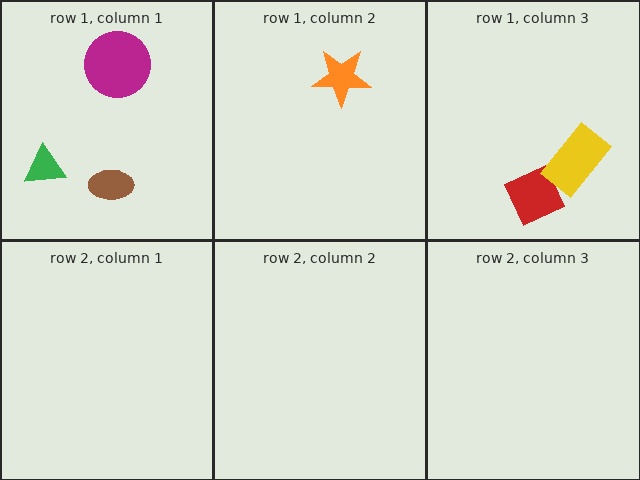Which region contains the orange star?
The row 1, column 2 region.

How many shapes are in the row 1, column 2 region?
1.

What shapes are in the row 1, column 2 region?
The orange star.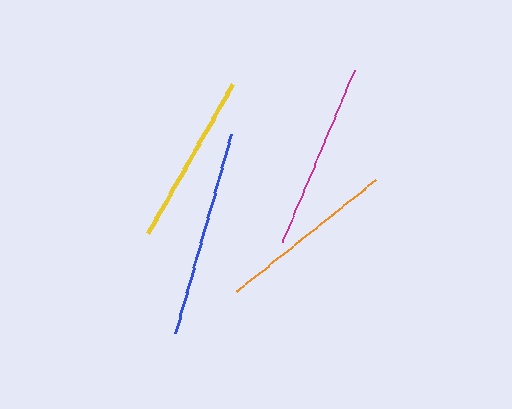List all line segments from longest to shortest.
From longest to shortest: blue, magenta, orange, yellow.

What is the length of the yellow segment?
The yellow segment is approximately 172 pixels long.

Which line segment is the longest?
The blue line is the longest at approximately 208 pixels.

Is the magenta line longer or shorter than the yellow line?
The magenta line is longer than the yellow line.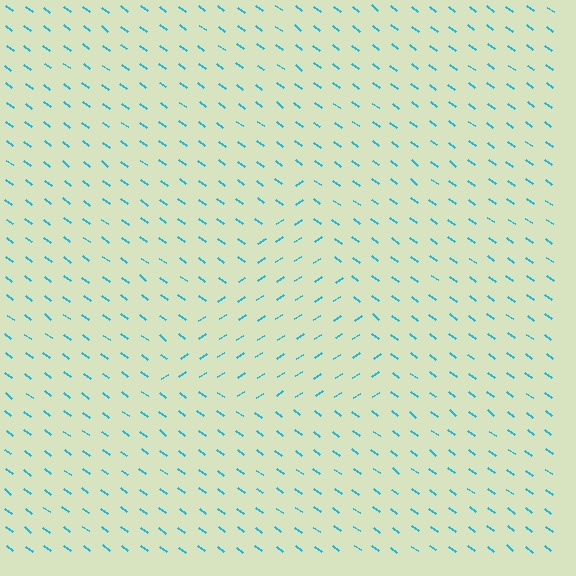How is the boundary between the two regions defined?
The boundary is defined purely by a change in line orientation (approximately 68 degrees difference). All lines are the same color and thickness.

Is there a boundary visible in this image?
Yes, there is a texture boundary formed by a change in line orientation.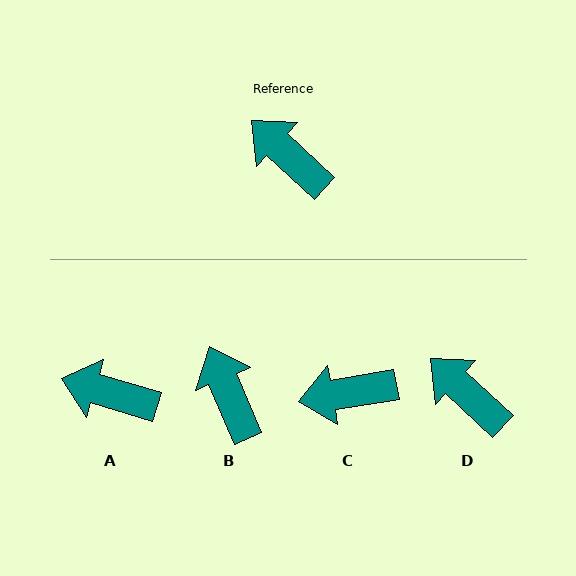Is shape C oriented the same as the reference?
No, it is off by about 53 degrees.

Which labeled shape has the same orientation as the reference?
D.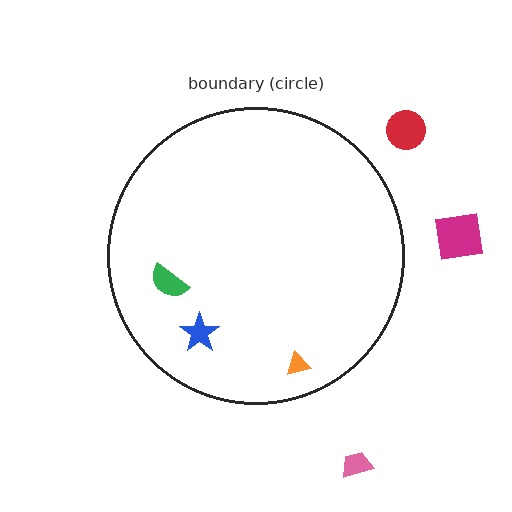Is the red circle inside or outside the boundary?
Outside.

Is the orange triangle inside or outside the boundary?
Inside.